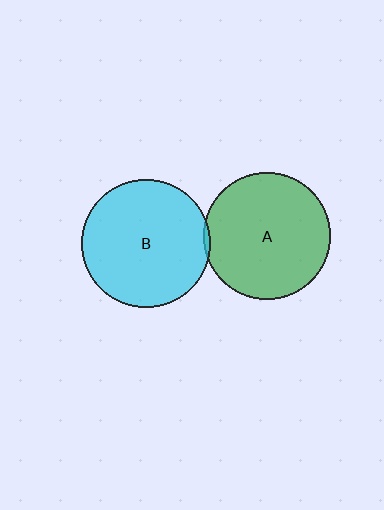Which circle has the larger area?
Circle B (cyan).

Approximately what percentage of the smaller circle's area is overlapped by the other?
Approximately 5%.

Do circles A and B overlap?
Yes.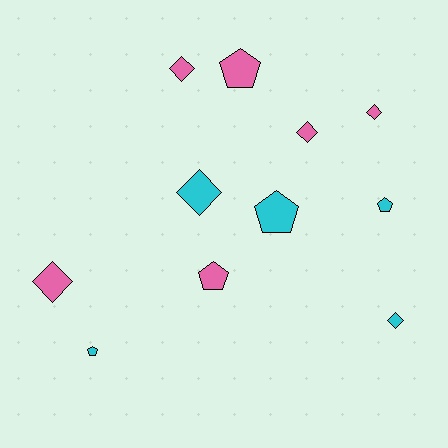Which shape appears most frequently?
Diamond, with 6 objects.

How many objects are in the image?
There are 11 objects.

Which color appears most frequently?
Pink, with 6 objects.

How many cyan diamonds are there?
There are 2 cyan diamonds.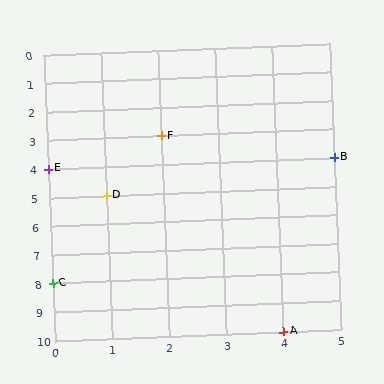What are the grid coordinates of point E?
Point E is at grid coordinates (0, 4).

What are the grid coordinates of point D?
Point D is at grid coordinates (1, 5).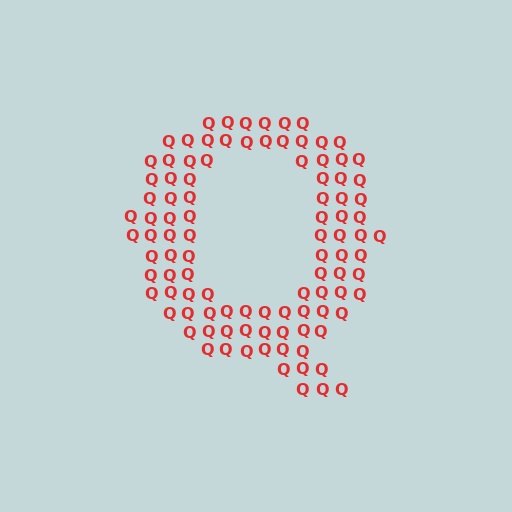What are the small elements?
The small elements are letter Q's.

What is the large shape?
The large shape is the letter Q.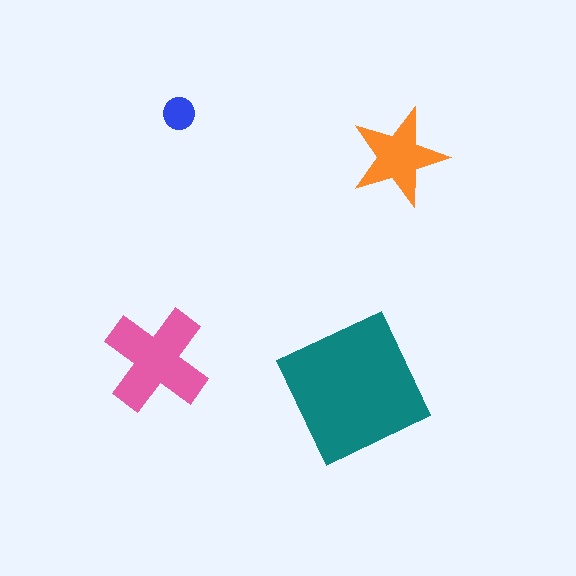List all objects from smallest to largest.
The blue circle, the orange star, the pink cross, the teal square.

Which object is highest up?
The blue circle is topmost.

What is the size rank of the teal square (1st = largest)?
1st.